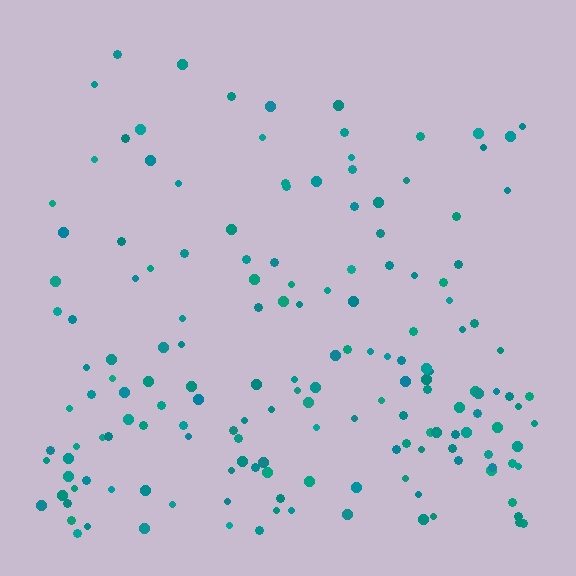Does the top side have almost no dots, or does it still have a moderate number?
Still a moderate number, just noticeably fewer than the bottom.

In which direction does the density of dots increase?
From top to bottom, with the bottom side densest.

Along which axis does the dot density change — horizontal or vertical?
Vertical.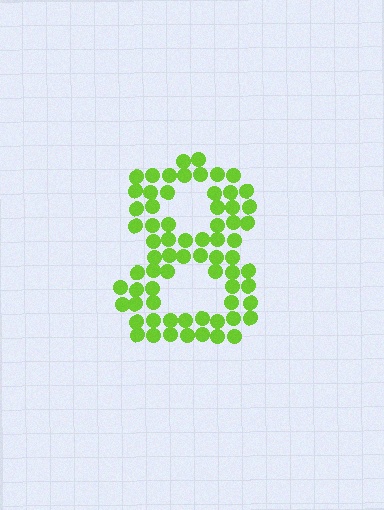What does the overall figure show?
The overall figure shows the digit 8.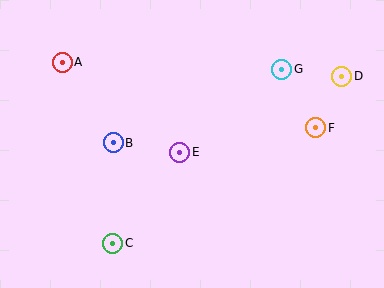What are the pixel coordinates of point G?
Point G is at (282, 69).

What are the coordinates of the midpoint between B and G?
The midpoint between B and G is at (198, 106).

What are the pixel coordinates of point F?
Point F is at (316, 128).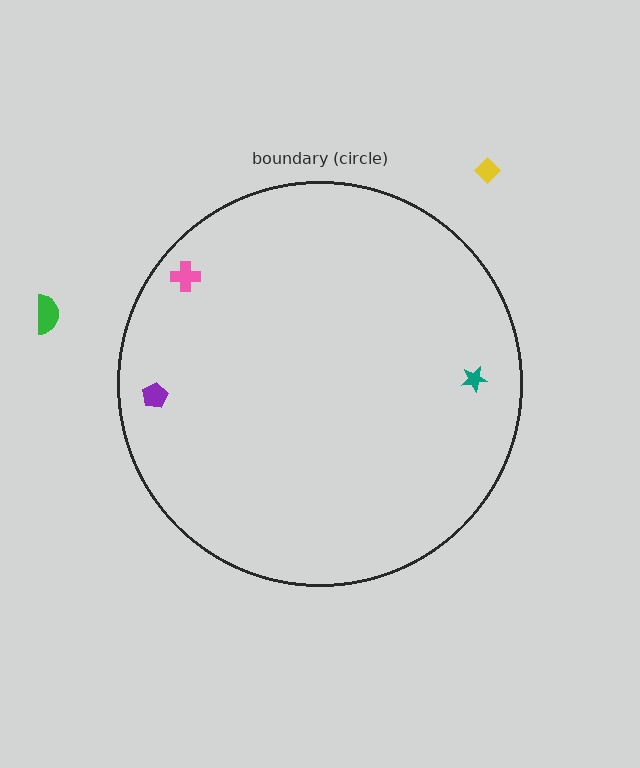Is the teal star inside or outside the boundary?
Inside.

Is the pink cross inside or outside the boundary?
Inside.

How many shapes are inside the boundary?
3 inside, 2 outside.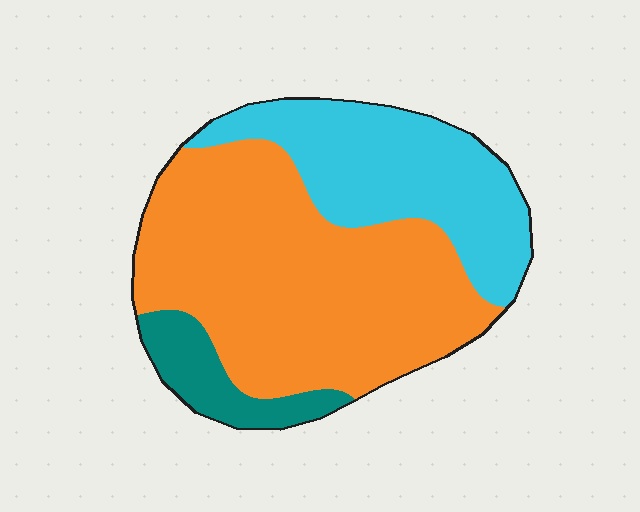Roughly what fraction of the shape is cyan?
Cyan takes up about one third (1/3) of the shape.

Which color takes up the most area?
Orange, at roughly 60%.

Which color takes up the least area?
Teal, at roughly 10%.